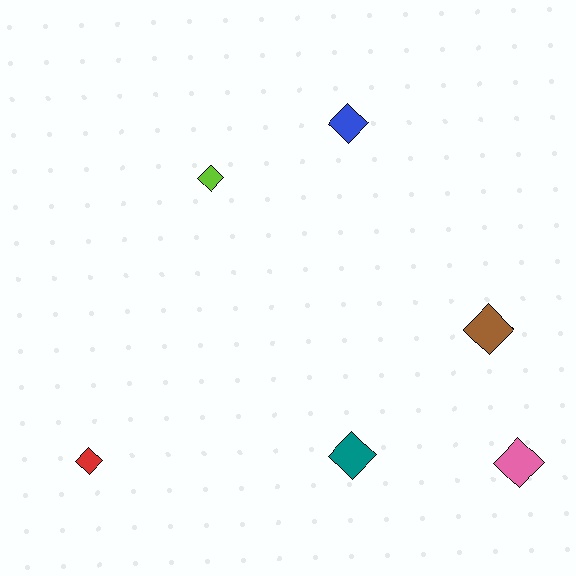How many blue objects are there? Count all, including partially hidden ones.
There is 1 blue object.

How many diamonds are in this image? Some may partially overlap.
There are 6 diamonds.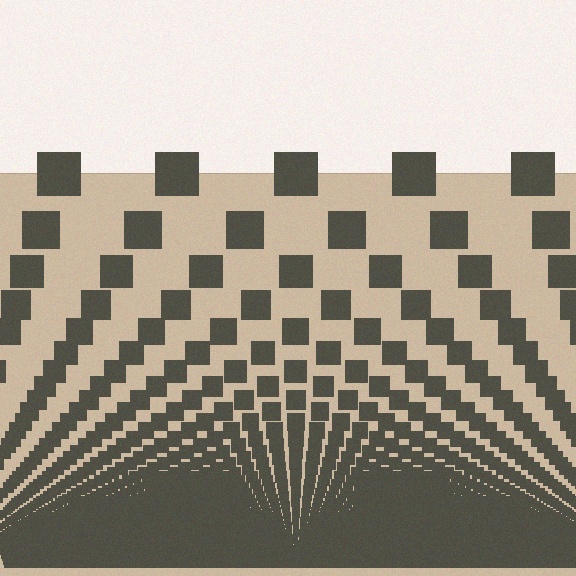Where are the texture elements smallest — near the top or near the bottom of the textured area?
Near the bottom.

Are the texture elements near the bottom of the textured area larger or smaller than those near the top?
Smaller. The gradient is inverted — elements near the bottom are smaller and denser.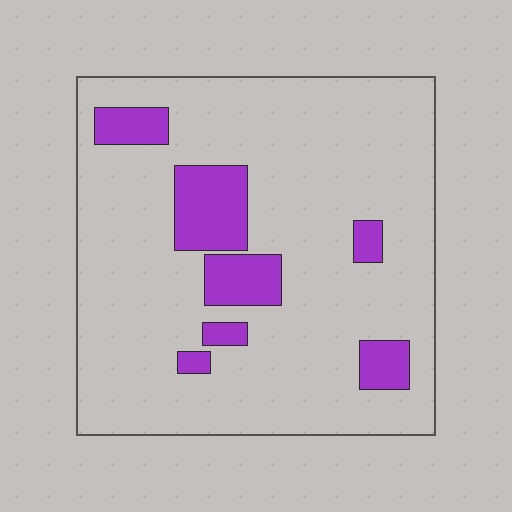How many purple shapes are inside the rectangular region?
7.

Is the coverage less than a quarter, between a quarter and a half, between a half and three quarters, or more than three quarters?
Less than a quarter.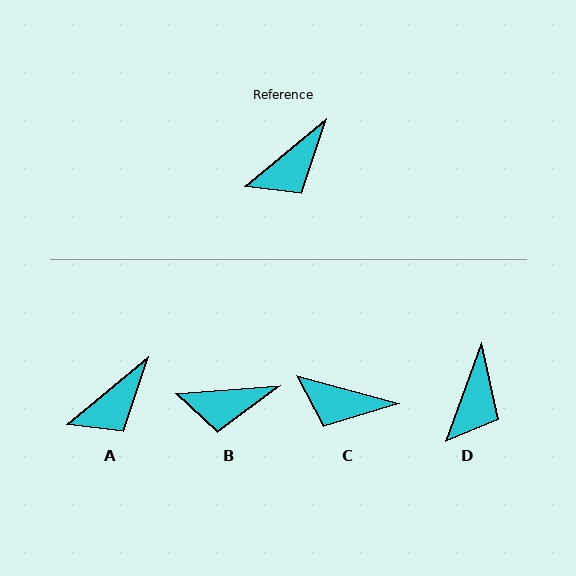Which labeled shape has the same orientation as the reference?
A.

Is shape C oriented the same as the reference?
No, it is off by about 54 degrees.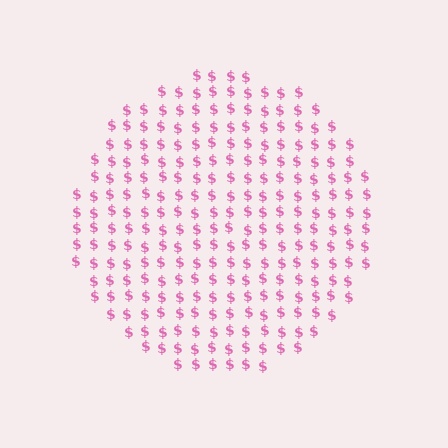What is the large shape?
The large shape is a circle.